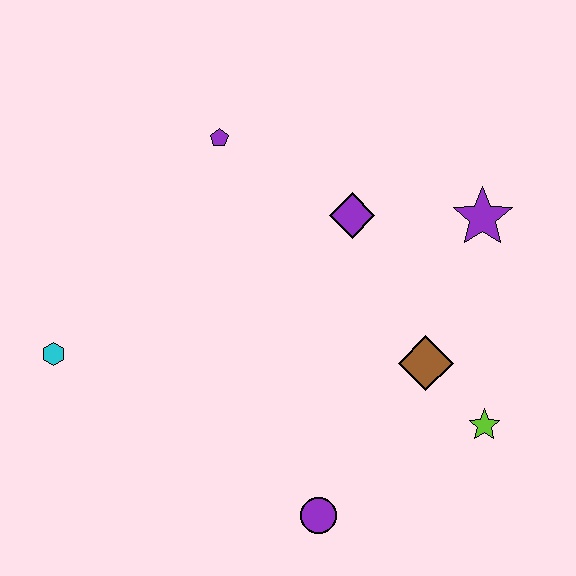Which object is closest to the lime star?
The brown diamond is closest to the lime star.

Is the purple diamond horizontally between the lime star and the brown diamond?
No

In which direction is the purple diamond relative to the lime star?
The purple diamond is above the lime star.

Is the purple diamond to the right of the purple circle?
Yes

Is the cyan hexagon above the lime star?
Yes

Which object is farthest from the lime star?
The cyan hexagon is farthest from the lime star.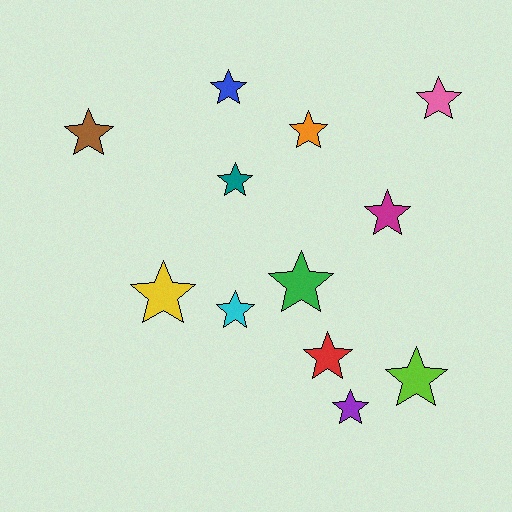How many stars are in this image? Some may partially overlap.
There are 12 stars.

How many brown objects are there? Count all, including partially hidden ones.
There is 1 brown object.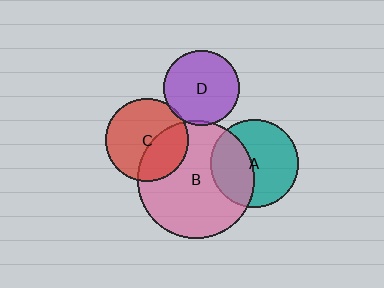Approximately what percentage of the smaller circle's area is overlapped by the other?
Approximately 35%.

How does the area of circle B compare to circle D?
Approximately 2.4 times.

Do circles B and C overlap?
Yes.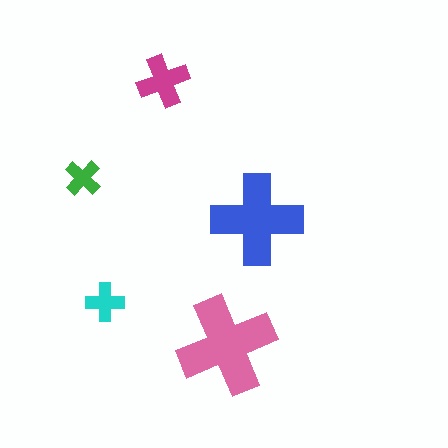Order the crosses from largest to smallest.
the pink one, the blue one, the magenta one, the cyan one, the green one.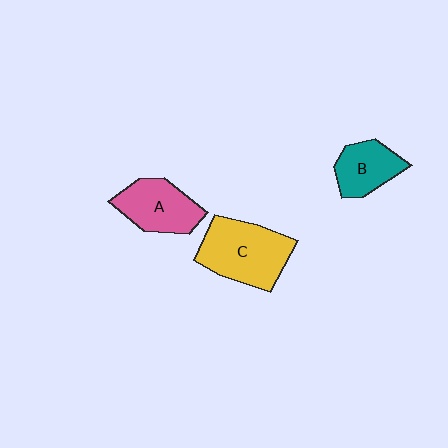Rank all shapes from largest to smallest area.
From largest to smallest: C (yellow), A (pink), B (teal).